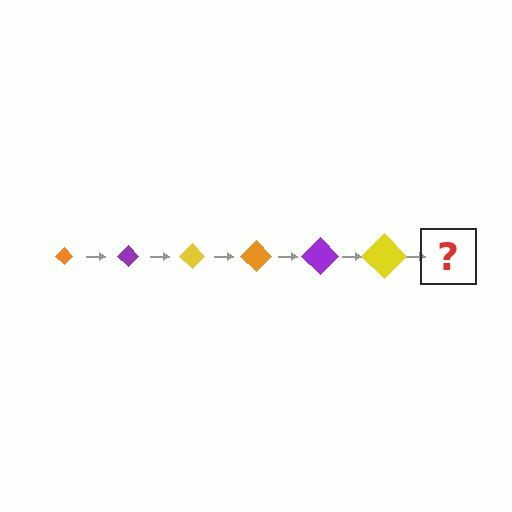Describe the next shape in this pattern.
It should be an orange diamond, larger than the previous one.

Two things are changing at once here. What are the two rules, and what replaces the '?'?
The two rules are that the diamond grows larger each step and the color cycles through orange, purple, and yellow. The '?' should be an orange diamond, larger than the previous one.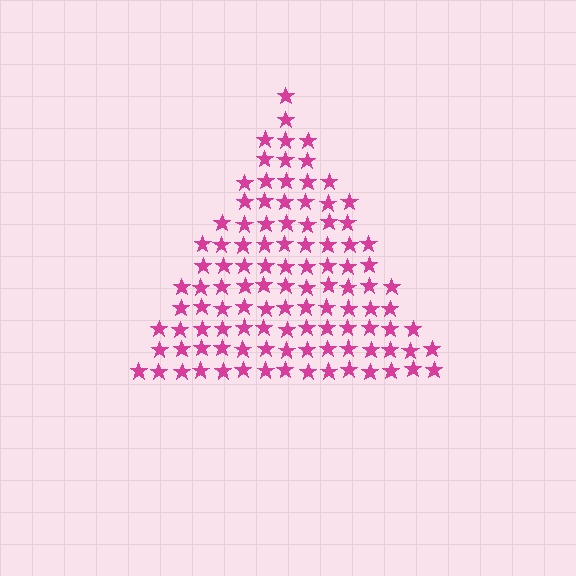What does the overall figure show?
The overall figure shows a triangle.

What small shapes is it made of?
It is made of small stars.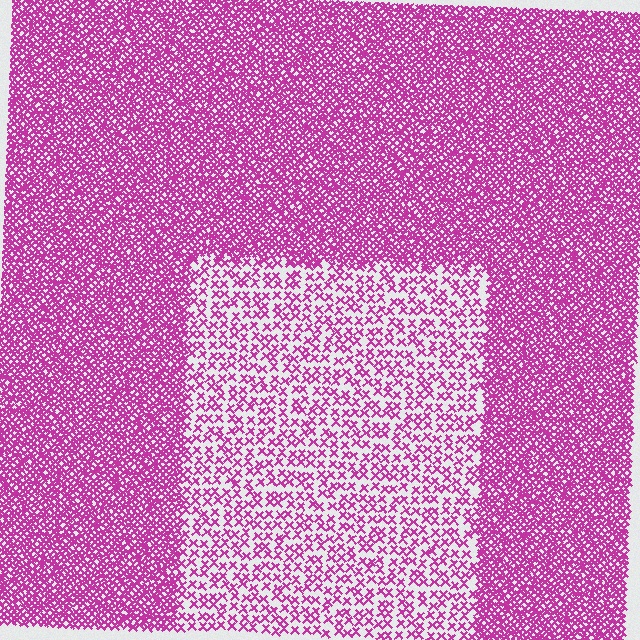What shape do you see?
I see a rectangle.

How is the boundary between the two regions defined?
The boundary is defined by a change in element density (approximately 2.6x ratio). All elements are the same color, size, and shape.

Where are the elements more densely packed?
The elements are more densely packed outside the rectangle boundary.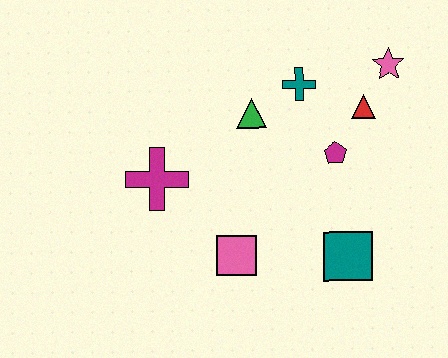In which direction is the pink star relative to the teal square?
The pink star is above the teal square.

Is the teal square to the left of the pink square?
No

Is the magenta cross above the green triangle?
No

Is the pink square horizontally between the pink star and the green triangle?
No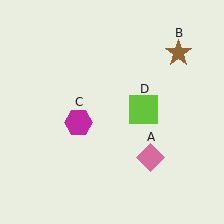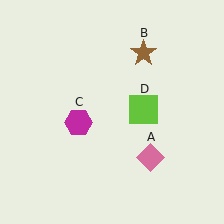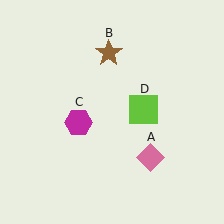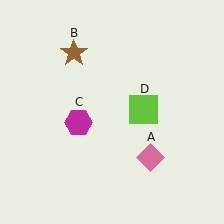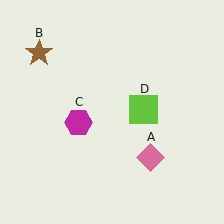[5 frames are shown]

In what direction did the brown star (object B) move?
The brown star (object B) moved left.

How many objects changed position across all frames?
1 object changed position: brown star (object B).